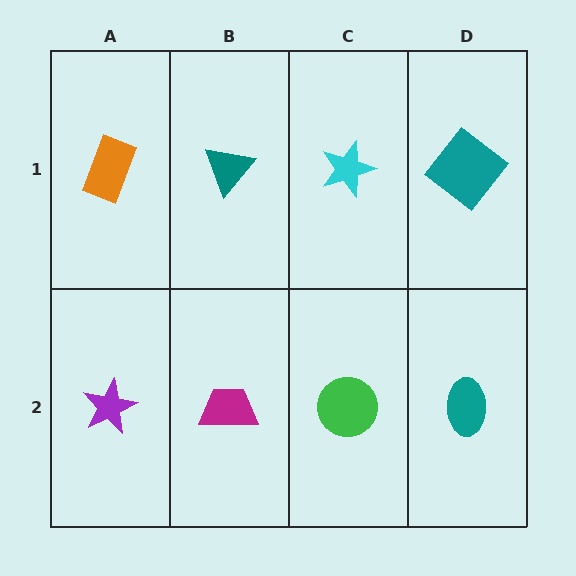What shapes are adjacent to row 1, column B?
A magenta trapezoid (row 2, column B), an orange rectangle (row 1, column A), a cyan star (row 1, column C).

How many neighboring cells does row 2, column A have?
2.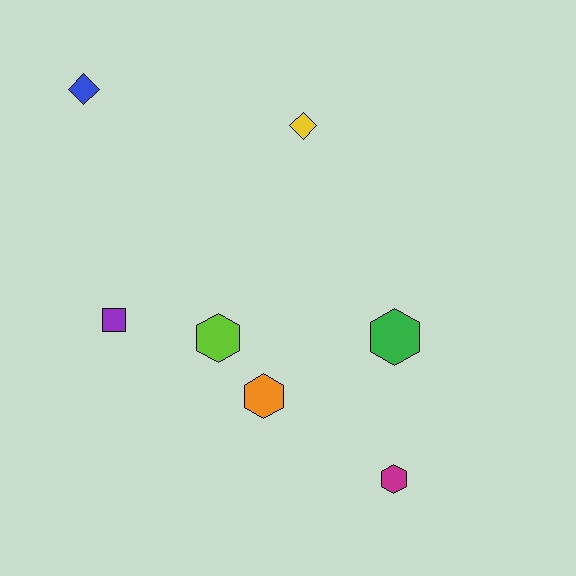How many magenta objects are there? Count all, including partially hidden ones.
There is 1 magenta object.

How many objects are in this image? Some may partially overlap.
There are 7 objects.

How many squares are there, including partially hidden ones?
There is 1 square.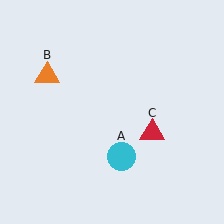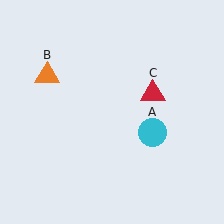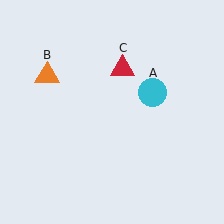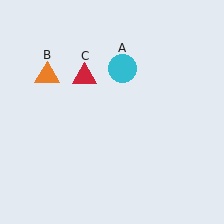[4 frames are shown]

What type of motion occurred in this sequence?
The cyan circle (object A), red triangle (object C) rotated counterclockwise around the center of the scene.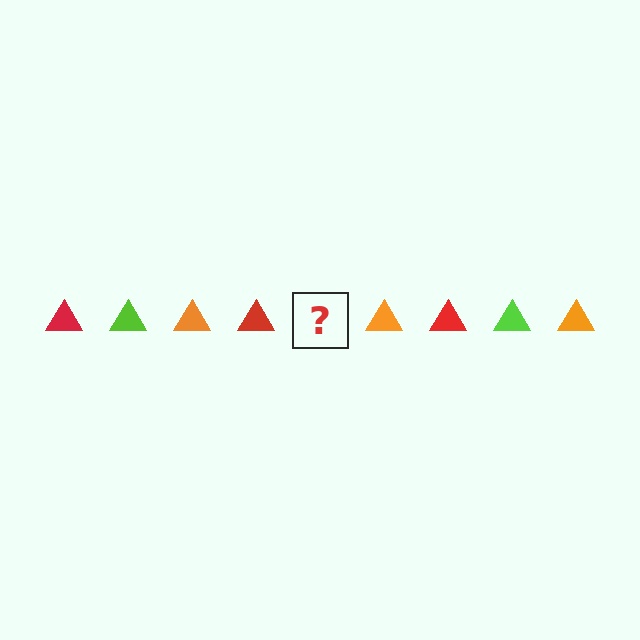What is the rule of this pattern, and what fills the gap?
The rule is that the pattern cycles through red, lime, orange triangles. The gap should be filled with a lime triangle.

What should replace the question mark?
The question mark should be replaced with a lime triangle.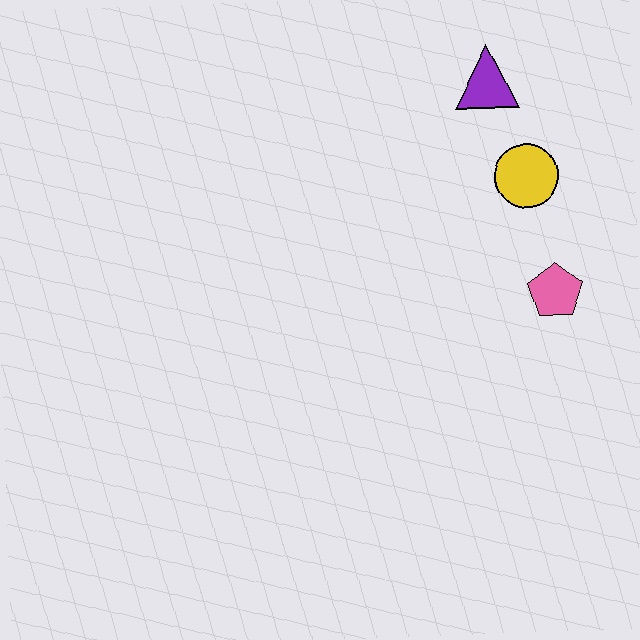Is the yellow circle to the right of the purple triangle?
Yes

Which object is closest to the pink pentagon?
The yellow circle is closest to the pink pentagon.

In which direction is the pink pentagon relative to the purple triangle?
The pink pentagon is below the purple triangle.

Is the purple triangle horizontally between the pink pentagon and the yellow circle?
No